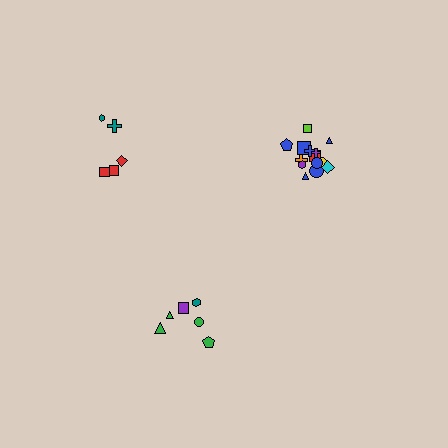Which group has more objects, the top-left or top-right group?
The top-right group.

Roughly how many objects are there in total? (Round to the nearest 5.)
Roughly 25 objects in total.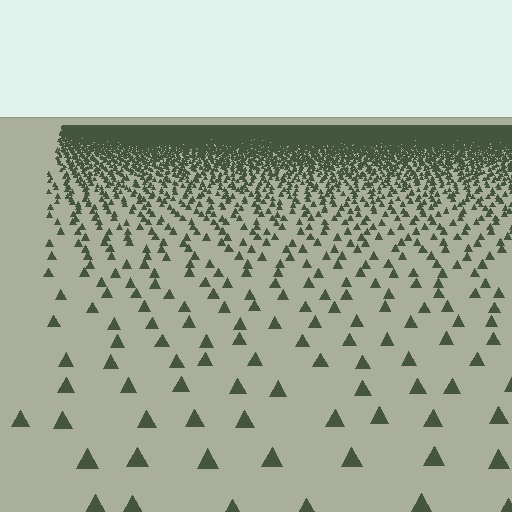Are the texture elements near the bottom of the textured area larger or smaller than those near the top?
Larger. Near the bottom, elements are closer to the viewer and appear at a bigger on-screen size.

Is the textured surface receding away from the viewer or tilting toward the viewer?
The surface is receding away from the viewer. Texture elements get smaller and denser toward the top.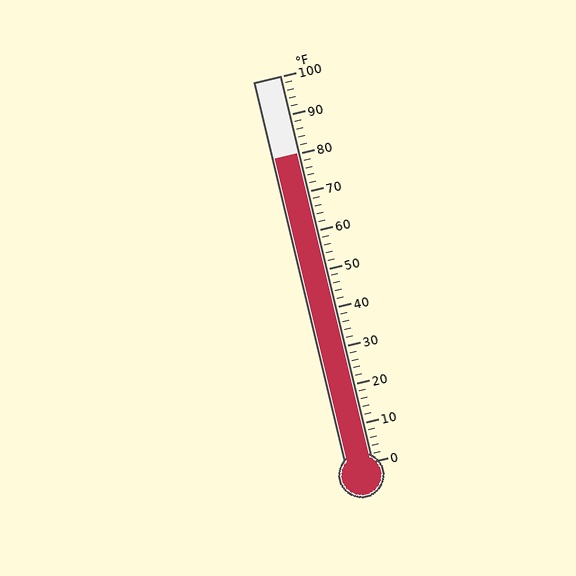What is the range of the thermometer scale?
The thermometer scale ranges from 0°F to 100°F.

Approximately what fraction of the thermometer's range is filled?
The thermometer is filled to approximately 80% of its range.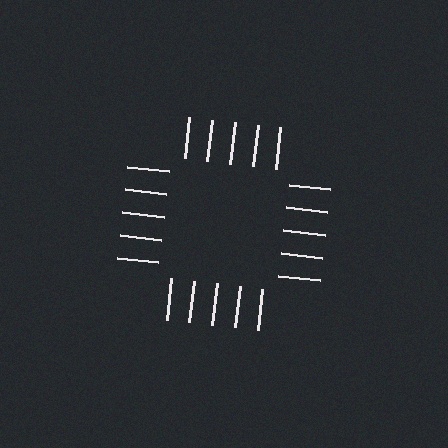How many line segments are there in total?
20 — 5 along each of the 4 edges.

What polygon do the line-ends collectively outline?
An illusory square — the line segments terminate on its edges but no continuous stroke is drawn.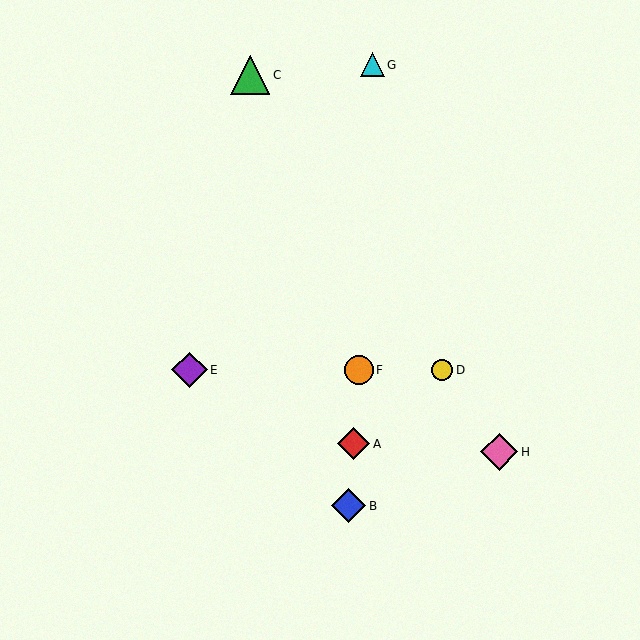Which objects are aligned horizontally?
Objects D, E, F are aligned horizontally.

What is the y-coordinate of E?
Object E is at y≈370.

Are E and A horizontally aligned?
No, E is at y≈370 and A is at y≈444.